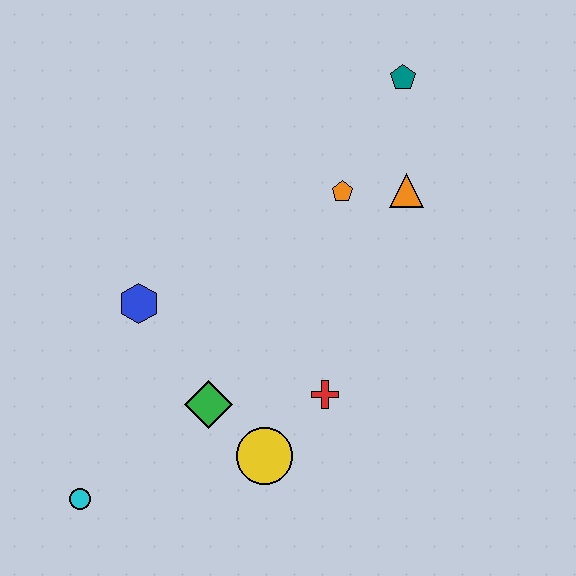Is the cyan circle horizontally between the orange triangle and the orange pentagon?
No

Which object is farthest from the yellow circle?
The teal pentagon is farthest from the yellow circle.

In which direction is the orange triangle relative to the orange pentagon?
The orange triangle is to the right of the orange pentagon.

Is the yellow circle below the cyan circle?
No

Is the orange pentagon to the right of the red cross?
Yes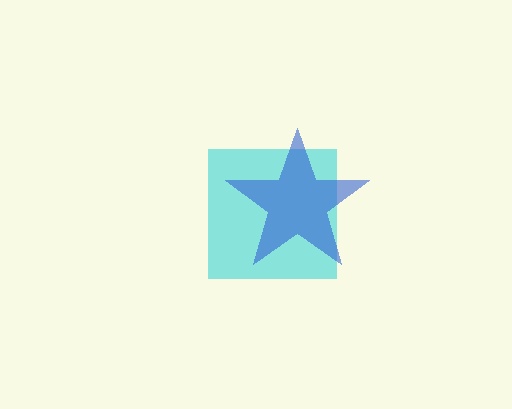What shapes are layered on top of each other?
The layered shapes are: a cyan square, a blue star.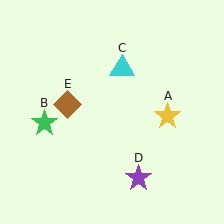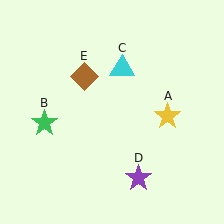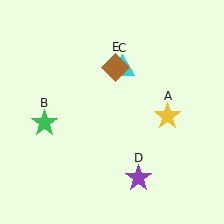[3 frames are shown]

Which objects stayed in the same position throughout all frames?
Yellow star (object A) and green star (object B) and cyan triangle (object C) and purple star (object D) remained stationary.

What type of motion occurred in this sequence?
The brown diamond (object E) rotated clockwise around the center of the scene.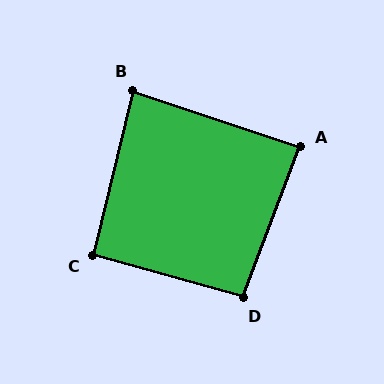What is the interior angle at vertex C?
Approximately 92 degrees (approximately right).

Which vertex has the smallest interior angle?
B, at approximately 85 degrees.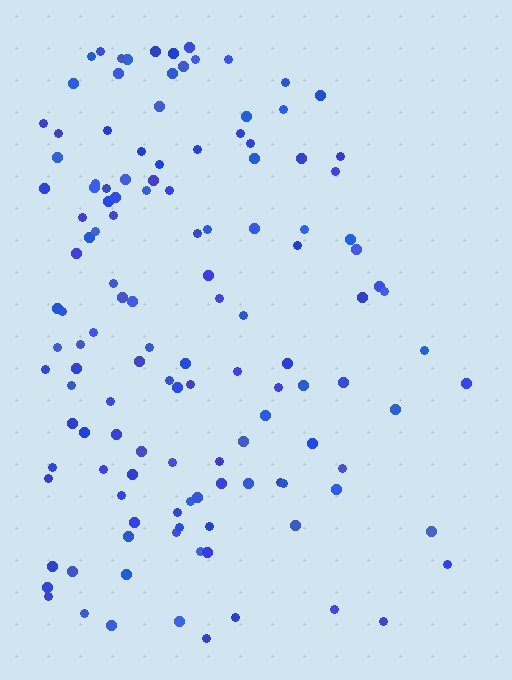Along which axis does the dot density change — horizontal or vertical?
Horizontal.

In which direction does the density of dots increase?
From right to left, with the left side densest.